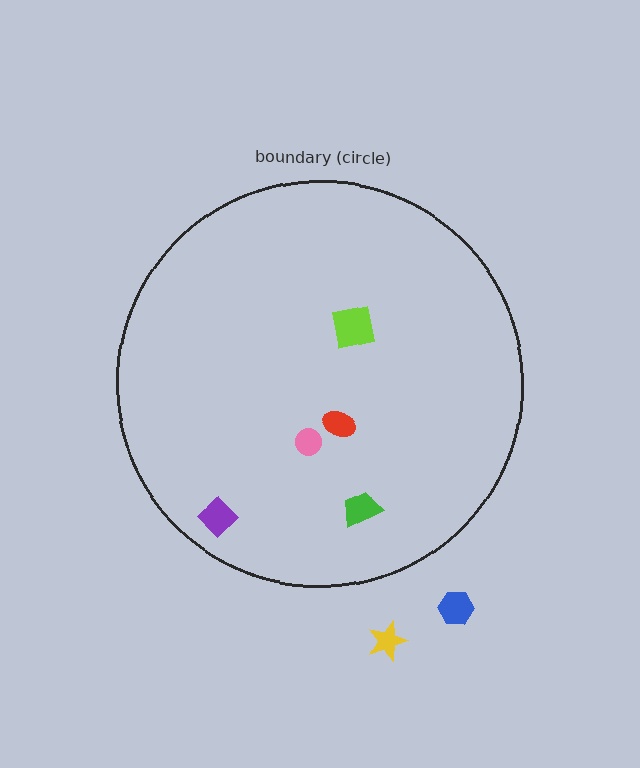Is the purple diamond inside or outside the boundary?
Inside.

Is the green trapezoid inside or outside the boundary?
Inside.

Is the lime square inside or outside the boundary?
Inside.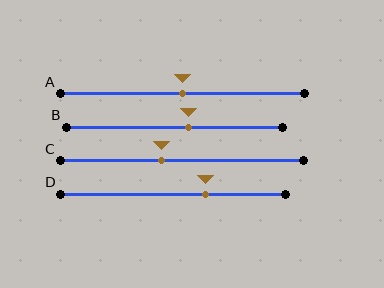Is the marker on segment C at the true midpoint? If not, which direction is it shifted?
No, the marker on segment C is shifted to the left by about 8% of the segment length.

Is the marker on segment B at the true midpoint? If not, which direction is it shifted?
No, the marker on segment B is shifted to the right by about 7% of the segment length.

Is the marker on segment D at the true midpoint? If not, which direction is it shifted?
No, the marker on segment D is shifted to the right by about 14% of the segment length.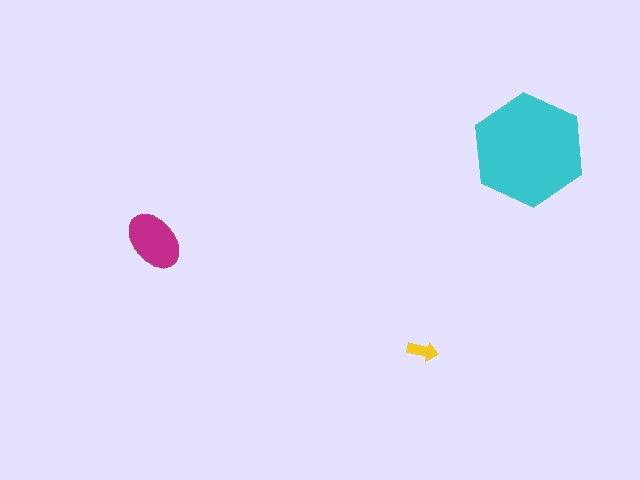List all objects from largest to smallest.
The cyan hexagon, the magenta ellipse, the yellow arrow.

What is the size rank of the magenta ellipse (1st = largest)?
2nd.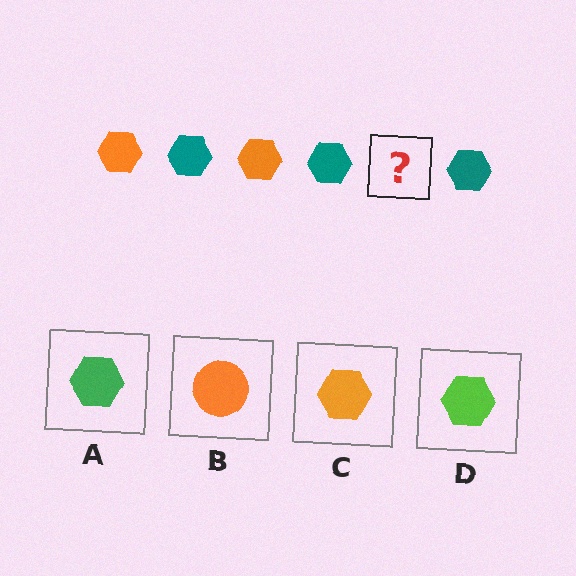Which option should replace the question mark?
Option C.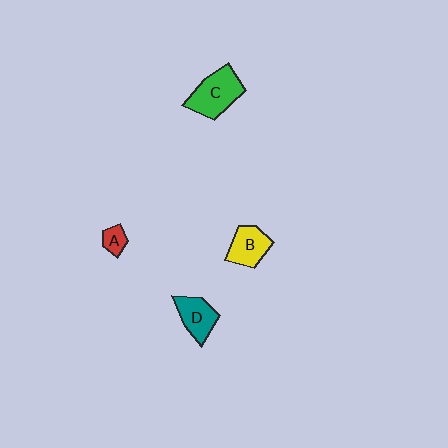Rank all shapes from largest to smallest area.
From largest to smallest: C (green), B (yellow), D (teal), A (red).